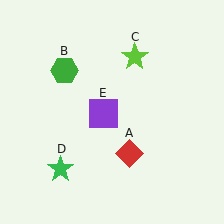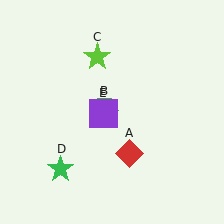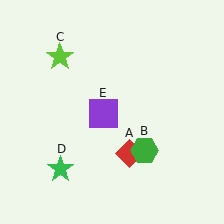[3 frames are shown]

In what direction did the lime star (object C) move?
The lime star (object C) moved left.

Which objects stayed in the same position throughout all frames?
Red diamond (object A) and green star (object D) and purple square (object E) remained stationary.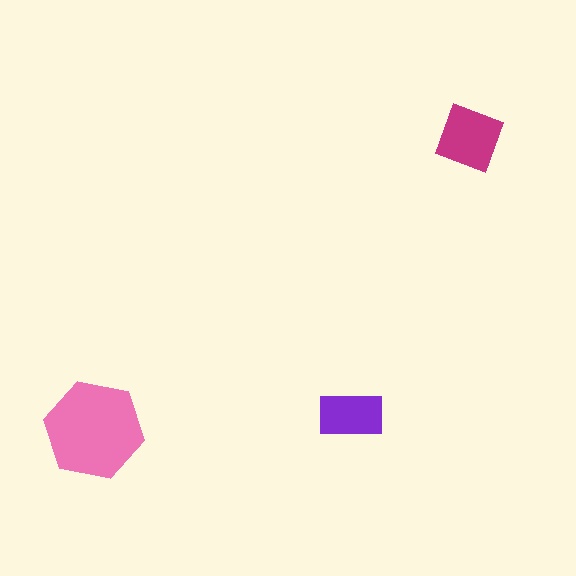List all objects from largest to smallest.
The pink hexagon, the magenta diamond, the purple rectangle.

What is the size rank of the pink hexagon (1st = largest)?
1st.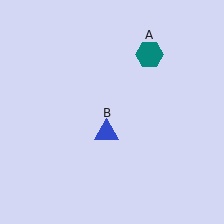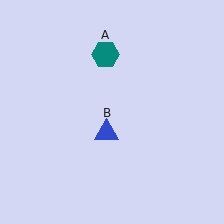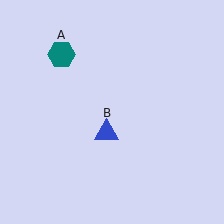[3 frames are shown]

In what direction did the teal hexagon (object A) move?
The teal hexagon (object A) moved left.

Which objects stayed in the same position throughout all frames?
Blue triangle (object B) remained stationary.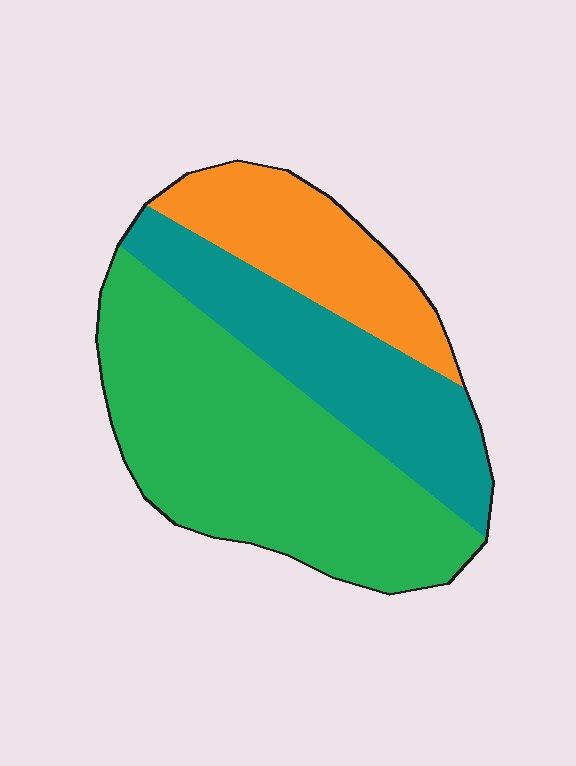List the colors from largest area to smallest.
From largest to smallest: green, teal, orange.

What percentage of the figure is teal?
Teal covers 28% of the figure.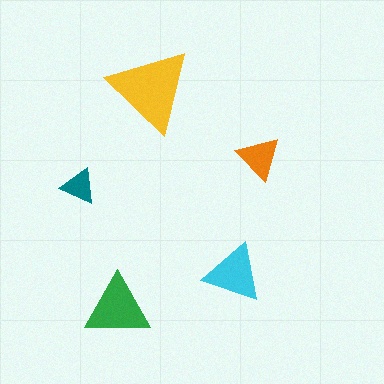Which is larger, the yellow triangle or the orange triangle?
The yellow one.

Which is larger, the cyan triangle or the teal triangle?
The cyan one.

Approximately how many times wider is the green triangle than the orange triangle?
About 1.5 times wider.